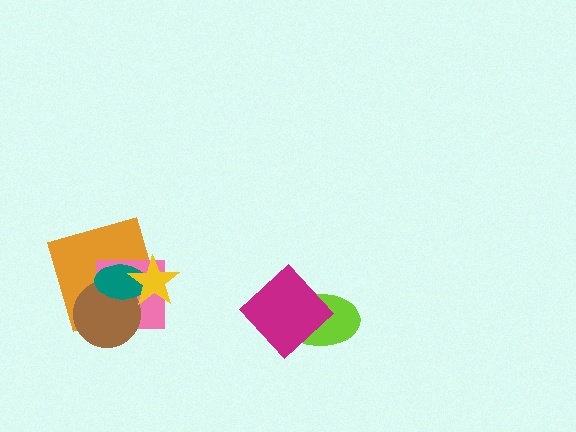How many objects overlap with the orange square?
4 objects overlap with the orange square.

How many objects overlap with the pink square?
4 objects overlap with the pink square.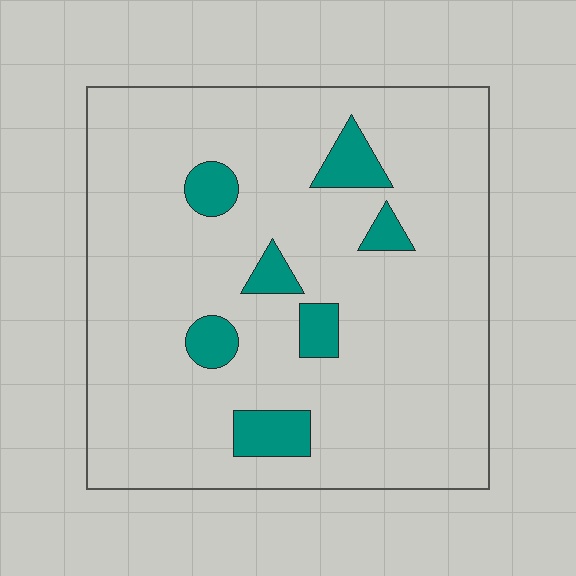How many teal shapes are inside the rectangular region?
7.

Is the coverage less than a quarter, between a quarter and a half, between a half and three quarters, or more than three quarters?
Less than a quarter.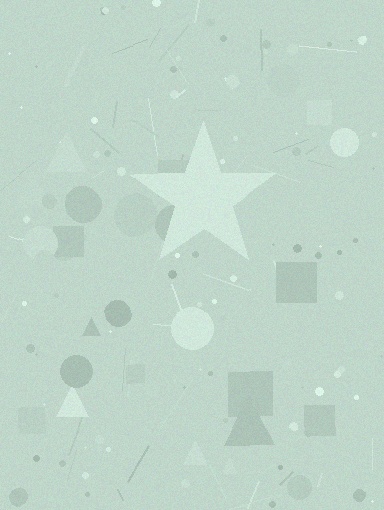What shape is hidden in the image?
A star is hidden in the image.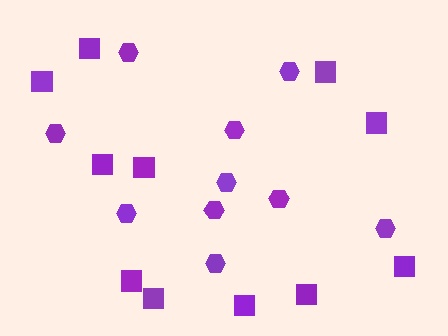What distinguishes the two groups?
There are 2 groups: one group of squares (11) and one group of hexagons (10).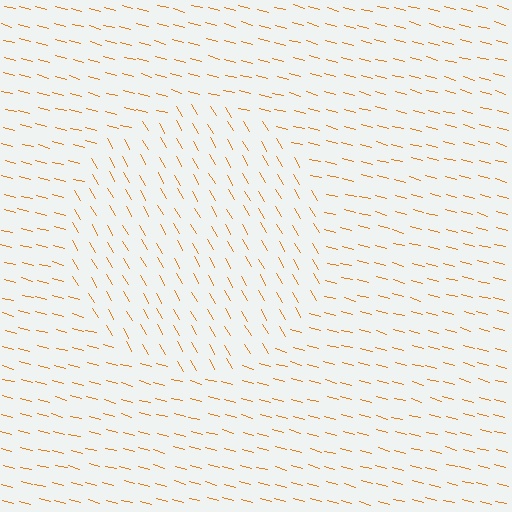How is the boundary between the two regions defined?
The boundary is defined purely by a change in line orientation (approximately 45 degrees difference). All lines are the same color and thickness.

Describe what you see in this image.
The image is filled with small orange line segments. A circle region in the image has lines oriented differently from the surrounding lines, creating a visible texture boundary.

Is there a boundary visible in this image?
Yes, there is a texture boundary formed by a change in line orientation.